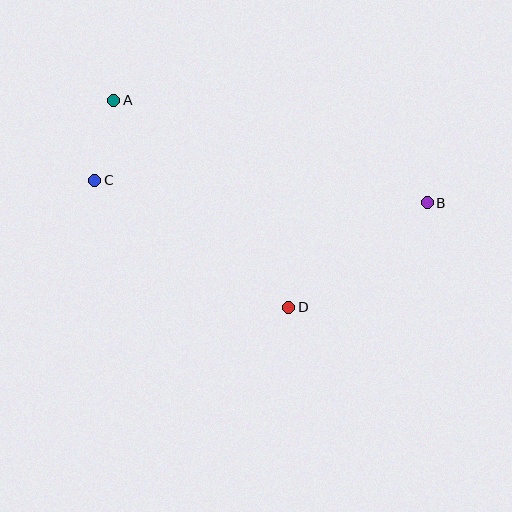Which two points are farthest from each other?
Points B and C are farthest from each other.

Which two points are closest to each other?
Points A and C are closest to each other.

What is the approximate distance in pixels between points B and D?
The distance between B and D is approximately 173 pixels.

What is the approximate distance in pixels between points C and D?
The distance between C and D is approximately 232 pixels.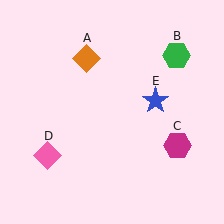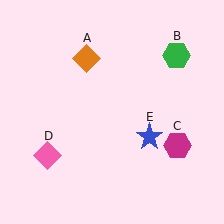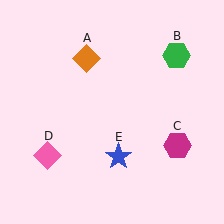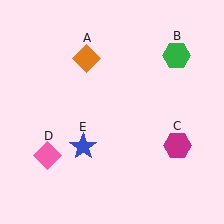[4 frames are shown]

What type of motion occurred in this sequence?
The blue star (object E) rotated clockwise around the center of the scene.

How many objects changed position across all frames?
1 object changed position: blue star (object E).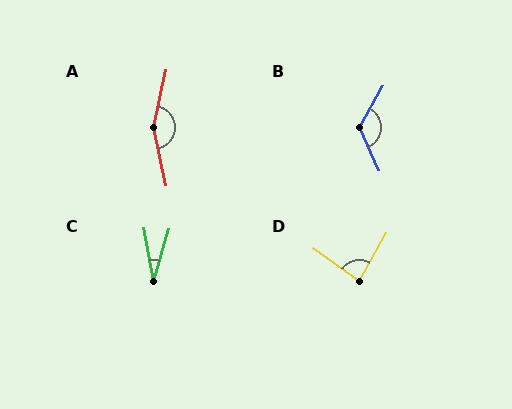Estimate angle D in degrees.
Approximately 83 degrees.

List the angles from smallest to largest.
C (26°), D (83°), B (126°), A (156°).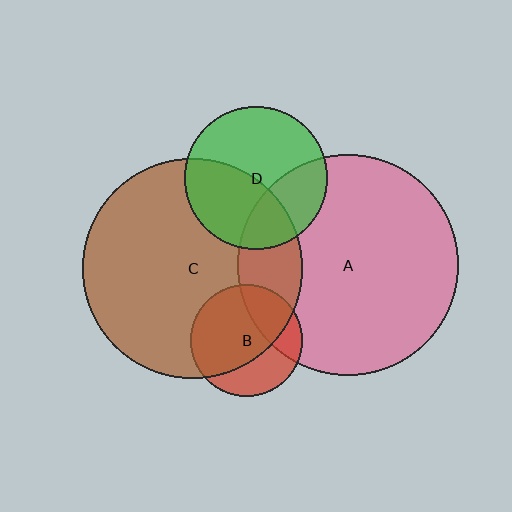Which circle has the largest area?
Circle A (pink).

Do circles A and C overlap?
Yes.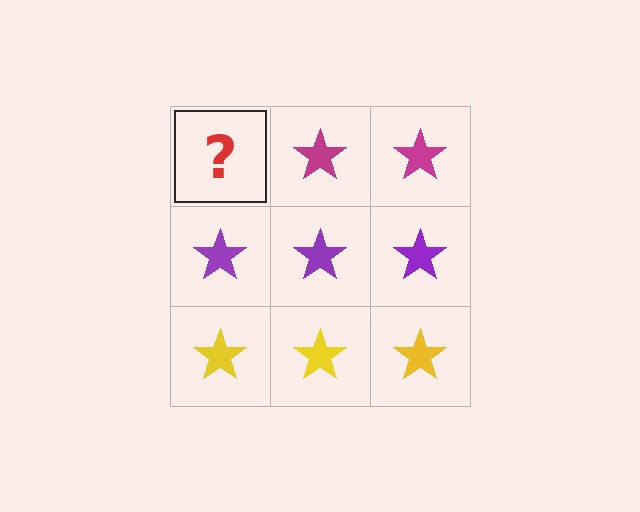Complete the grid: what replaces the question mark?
The question mark should be replaced with a magenta star.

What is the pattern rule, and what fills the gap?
The rule is that each row has a consistent color. The gap should be filled with a magenta star.